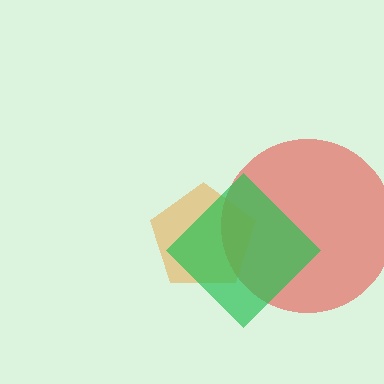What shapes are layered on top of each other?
The layered shapes are: a red circle, an orange pentagon, a green diamond.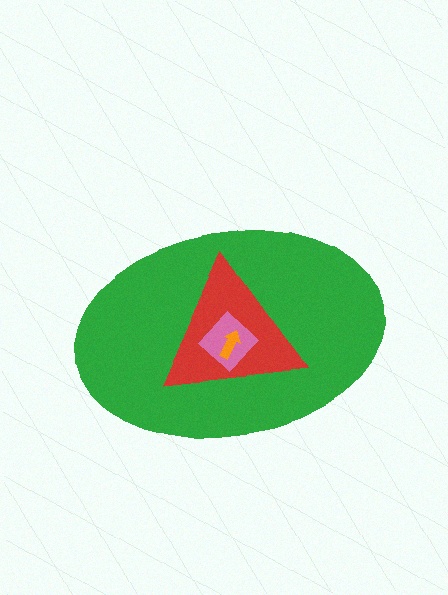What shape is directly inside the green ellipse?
The red triangle.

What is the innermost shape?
The orange arrow.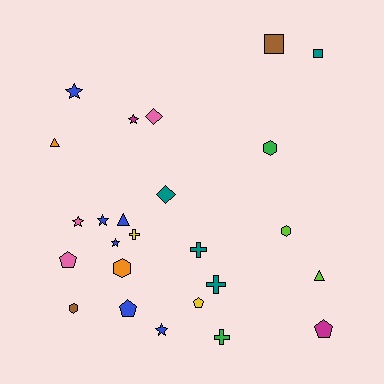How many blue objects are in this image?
There are 6 blue objects.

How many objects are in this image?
There are 25 objects.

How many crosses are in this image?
There are 4 crosses.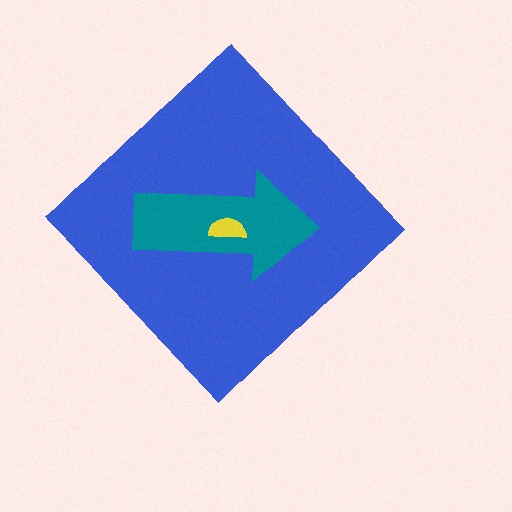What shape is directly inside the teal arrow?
The yellow semicircle.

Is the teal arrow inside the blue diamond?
Yes.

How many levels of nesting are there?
3.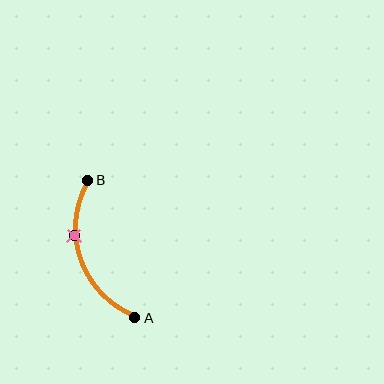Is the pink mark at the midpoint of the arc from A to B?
No. The pink mark lies on the arc but is closer to endpoint B. The arc midpoint would be at the point on the curve equidistant along the arc from both A and B.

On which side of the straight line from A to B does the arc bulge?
The arc bulges to the left of the straight line connecting A and B.